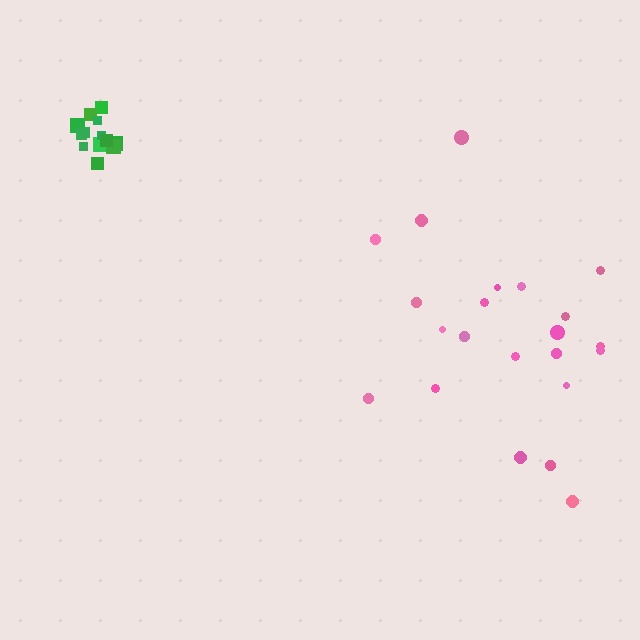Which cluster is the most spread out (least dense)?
Pink.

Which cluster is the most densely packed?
Green.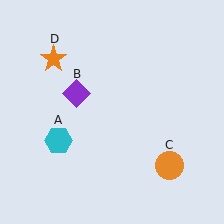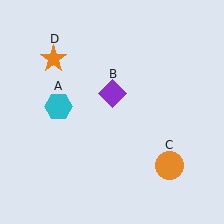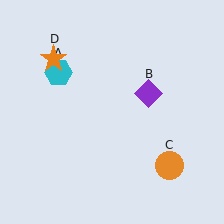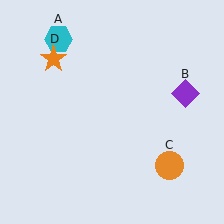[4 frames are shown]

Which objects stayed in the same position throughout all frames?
Orange circle (object C) and orange star (object D) remained stationary.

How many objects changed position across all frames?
2 objects changed position: cyan hexagon (object A), purple diamond (object B).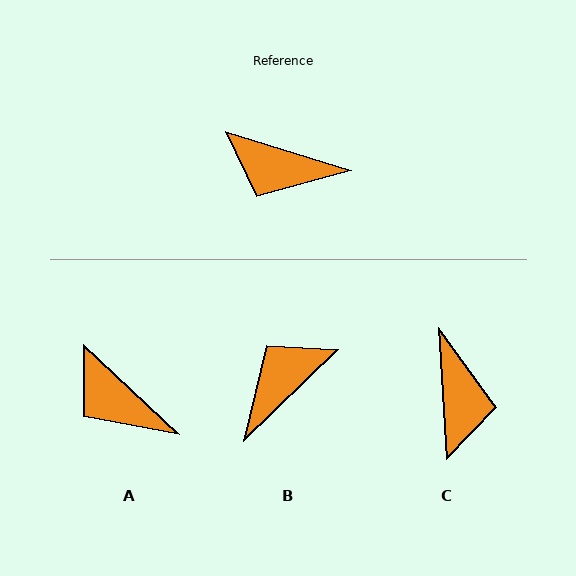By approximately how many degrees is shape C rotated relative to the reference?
Approximately 111 degrees counter-clockwise.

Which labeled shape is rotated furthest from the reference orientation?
B, about 119 degrees away.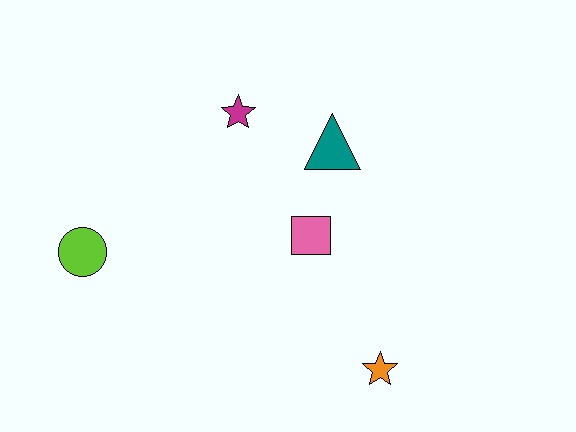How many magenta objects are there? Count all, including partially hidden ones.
There is 1 magenta object.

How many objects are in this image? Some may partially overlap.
There are 5 objects.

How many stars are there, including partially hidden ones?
There are 2 stars.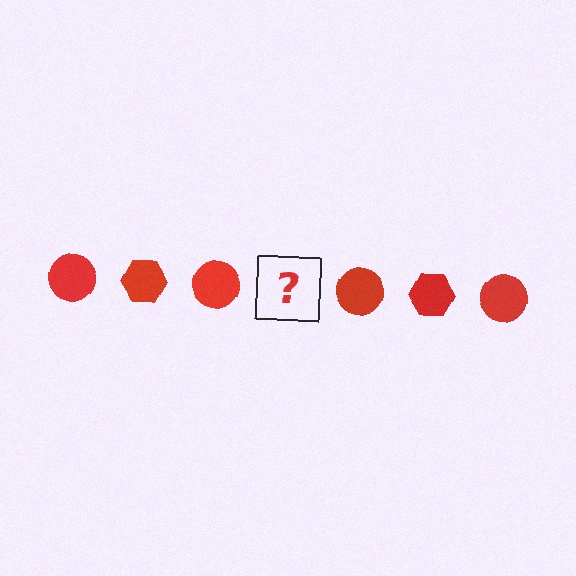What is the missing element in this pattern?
The missing element is a red hexagon.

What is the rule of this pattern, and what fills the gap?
The rule is that the pattern cycles through circle, hexagon shapes in red. The gap should be filled with a red hexagon.